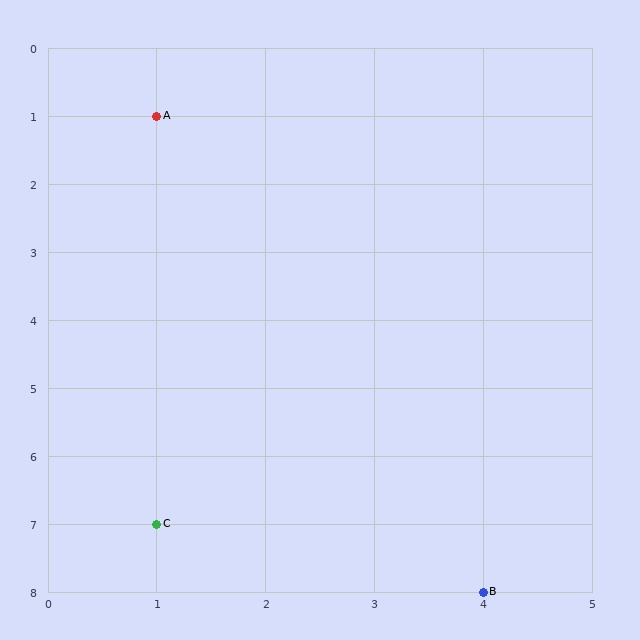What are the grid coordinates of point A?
Point A is at grid coordinates (1, 1).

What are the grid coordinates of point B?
Point B is at grid coordinates (4, 8).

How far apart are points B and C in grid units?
Points B and C are 3 columns and 1 row apart (about 3.2 grid units diagonally).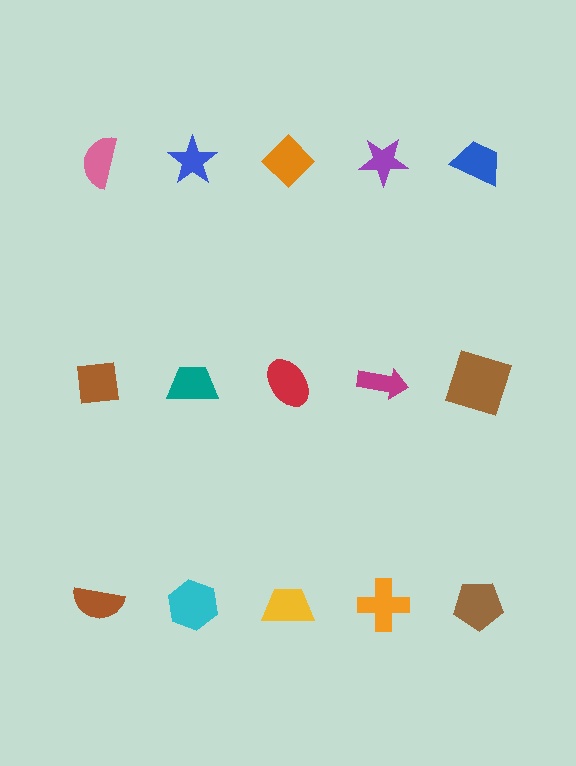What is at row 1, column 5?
A blue trapezoid.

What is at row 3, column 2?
A cyan hexagon.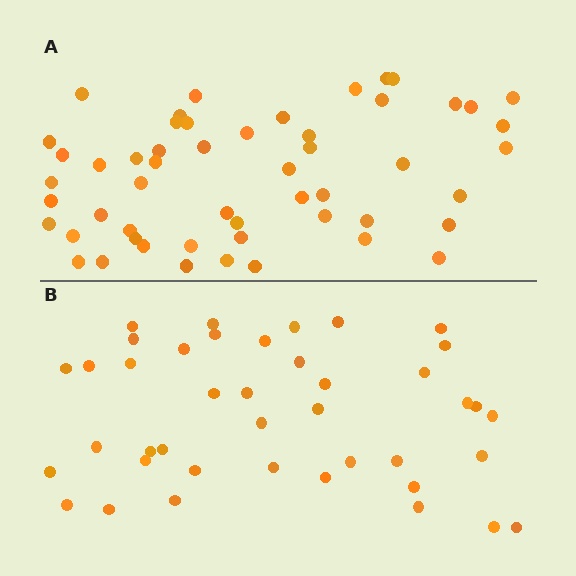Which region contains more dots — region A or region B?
Region A (the top region) has more dots.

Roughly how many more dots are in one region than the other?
Region A has roughly 12 or so more dots than region B.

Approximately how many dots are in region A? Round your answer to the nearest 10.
About 50 dots. (The exact count is 53, which rounds to 50.)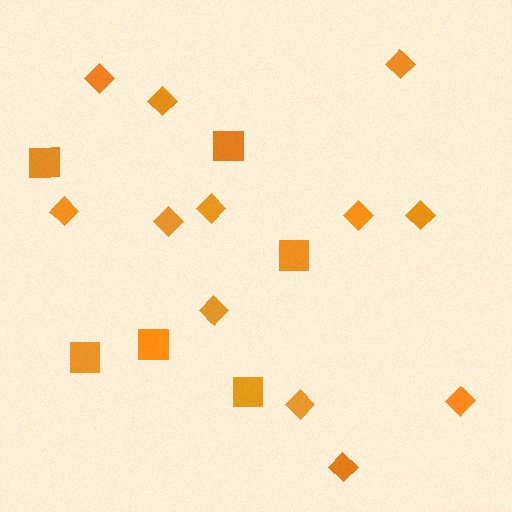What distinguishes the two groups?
There are 2 groups: one group of diamonds (12) and one group of squares (6).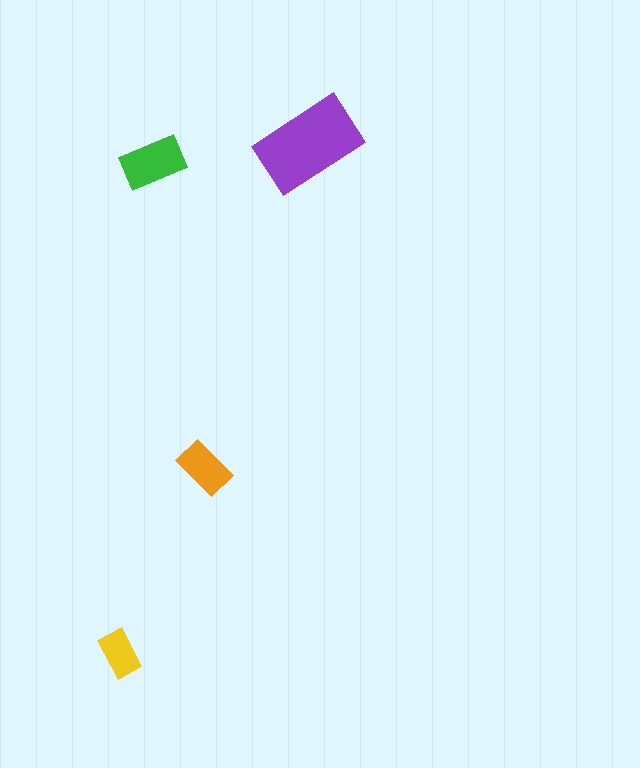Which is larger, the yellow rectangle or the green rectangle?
The green one.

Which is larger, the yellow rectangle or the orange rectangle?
The orange one.